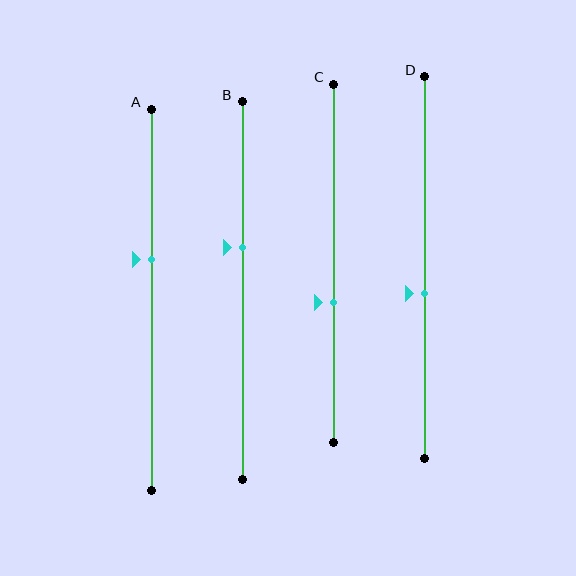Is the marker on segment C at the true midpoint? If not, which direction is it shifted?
No, the marker on segment C is shifted downward by about 11% of the segment length.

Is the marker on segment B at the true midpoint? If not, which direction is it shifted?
No, the marker on segment B is shifted upward by about 11% of the segment length.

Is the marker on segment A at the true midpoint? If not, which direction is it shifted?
No, the marker on segment A is shifted upward by about 11% of the segment length.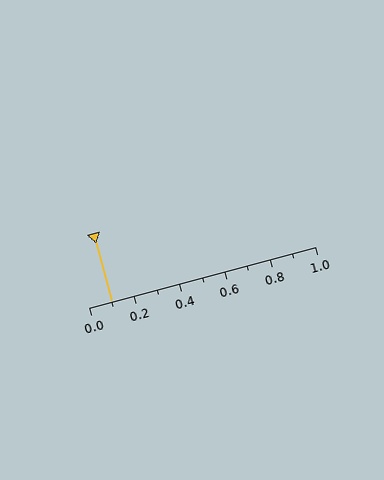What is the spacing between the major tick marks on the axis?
The major ticks are spaced 0.2 apart.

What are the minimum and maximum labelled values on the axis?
The axis runs from 0.0 to 1.0.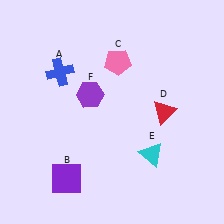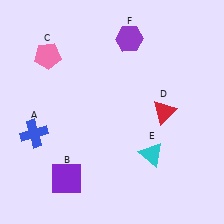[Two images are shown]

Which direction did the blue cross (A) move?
The blue cross (A) moved down.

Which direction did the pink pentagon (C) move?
The pink pentagon (C) moved left.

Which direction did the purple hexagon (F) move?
The purple hexagon (F) moved up.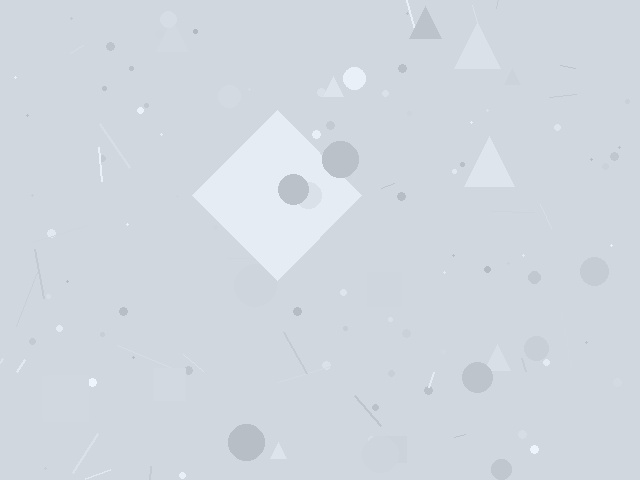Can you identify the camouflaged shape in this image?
The camouflaged shape is a diamond.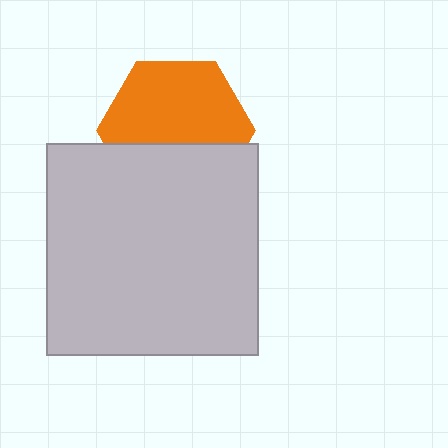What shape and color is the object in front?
The object in front is a light gray square.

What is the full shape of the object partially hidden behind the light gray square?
The partially hidden object is an orange hexagon.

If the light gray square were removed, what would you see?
You would see the complete orange hexagon.